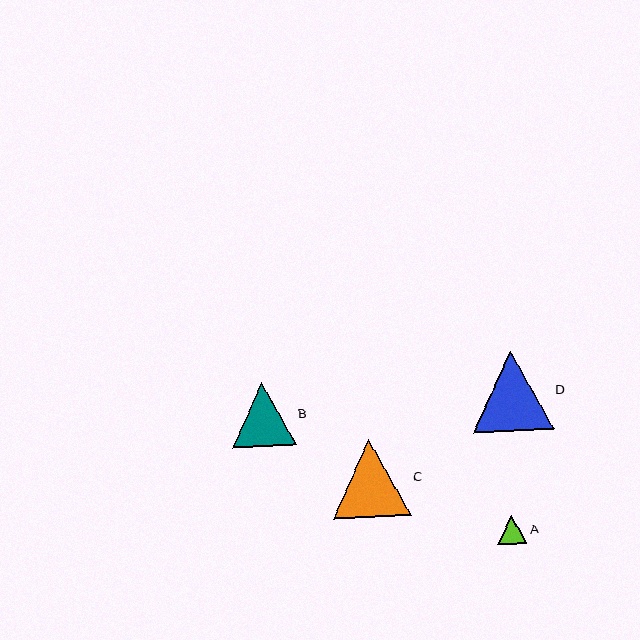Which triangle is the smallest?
Triangle A is the smallest with a size of approximately 29 pixels.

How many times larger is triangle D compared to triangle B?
Triangle D is approximately 1.3 times the size of triangle B.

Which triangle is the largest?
Triangle D is the largest with a size of approximately 80 pixels.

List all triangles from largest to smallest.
From largest to smallest: D, C, B, A.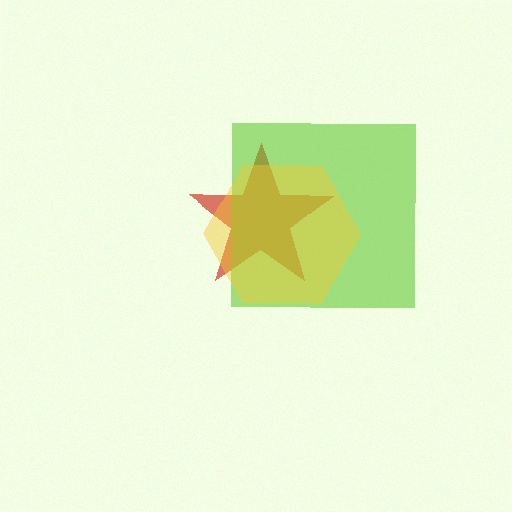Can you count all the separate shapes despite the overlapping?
Yes, there are 3 separate shapes.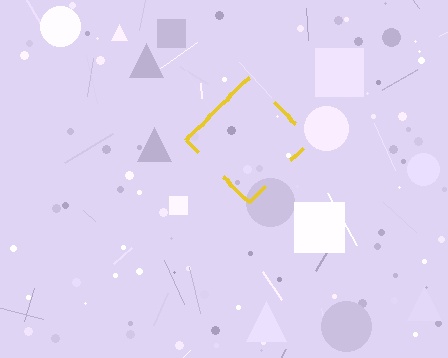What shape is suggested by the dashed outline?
The dashed outline suggests a diamond.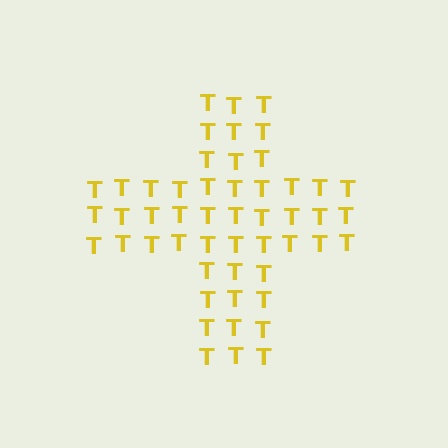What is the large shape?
The large shape is a cross.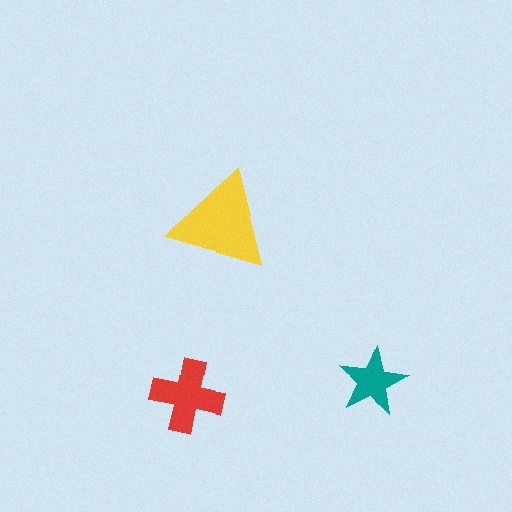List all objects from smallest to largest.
The teal star, the red cross, the yellow triangle.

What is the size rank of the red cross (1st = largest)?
2nd.